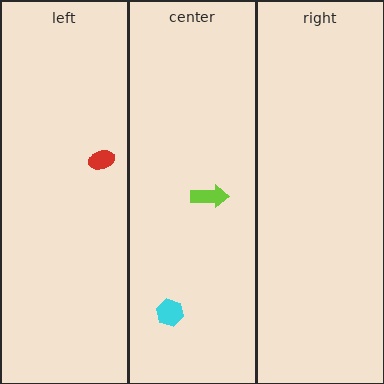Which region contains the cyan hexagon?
The center region.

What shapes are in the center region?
The cyan hexagon, the lime arrow.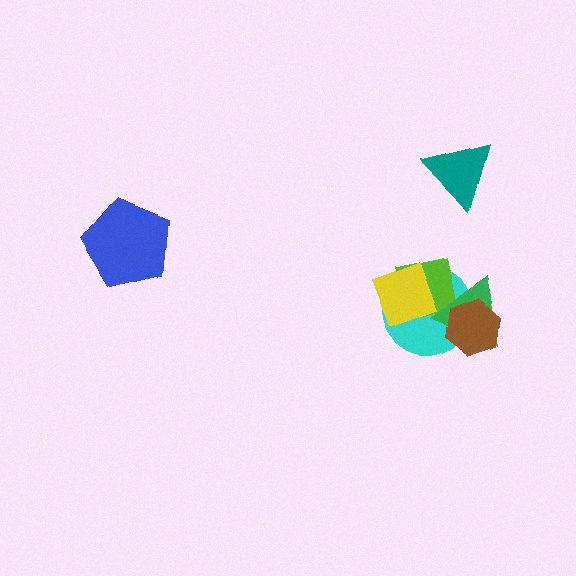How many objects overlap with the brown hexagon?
2 objects overlap with the brown hexagon.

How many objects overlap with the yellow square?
2 objects overlap with the yellow square.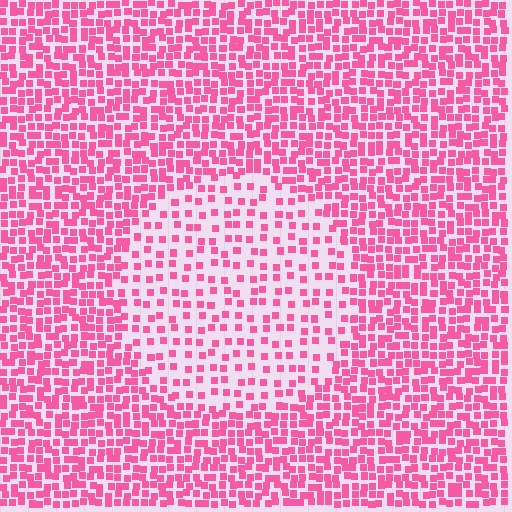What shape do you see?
I see a circle.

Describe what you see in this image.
The image contains small pink elements arranged at two different densities. A circle-shaped region is visible where the elements are less densely packed than the surrounding area.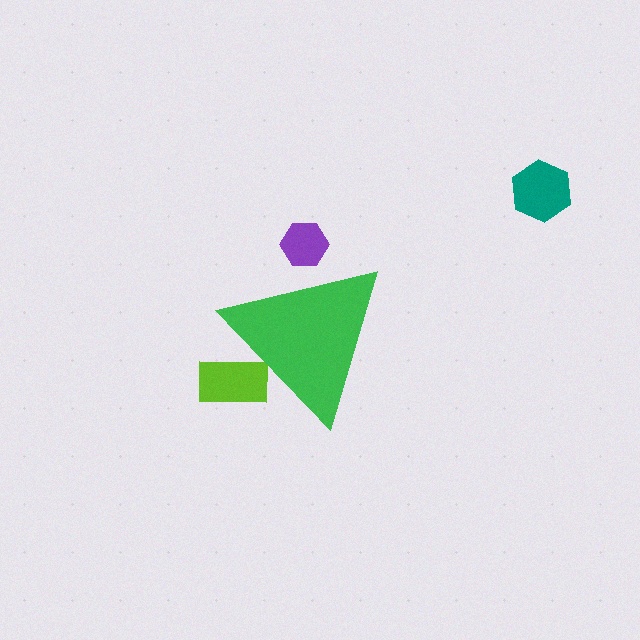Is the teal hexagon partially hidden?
No, the teal hexagon is fully visible.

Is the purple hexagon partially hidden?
Yes, the purple hexagon is partially hidden behind the green triangle.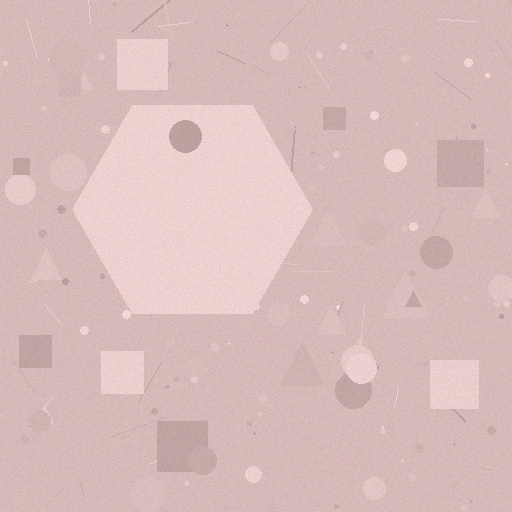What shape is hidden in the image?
A hexagon is hidden in the image.